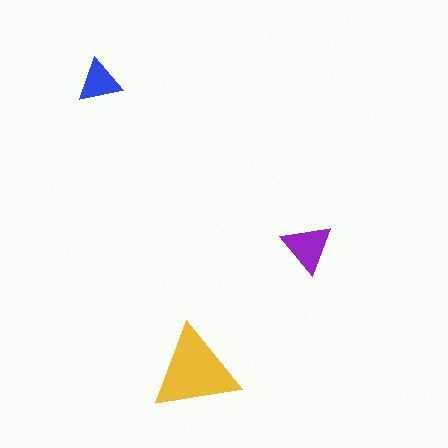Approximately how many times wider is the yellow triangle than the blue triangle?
About 2 times wider.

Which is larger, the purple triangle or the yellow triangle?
The yellow one.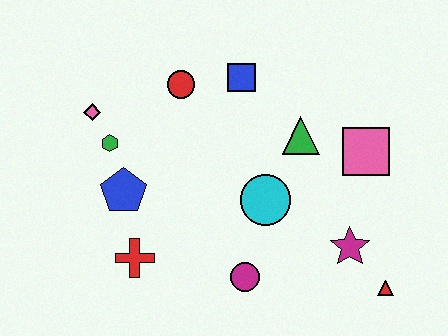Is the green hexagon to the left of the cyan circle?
Yes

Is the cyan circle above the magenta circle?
Yes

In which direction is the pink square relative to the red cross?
The pink square is to the right of the red cross.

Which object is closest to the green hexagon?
The pink diamond is closest to the green hexagon.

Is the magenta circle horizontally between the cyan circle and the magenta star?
No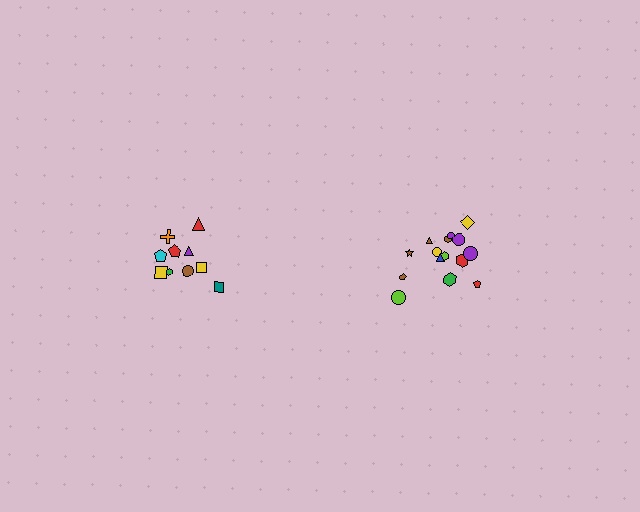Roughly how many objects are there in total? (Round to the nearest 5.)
Roughly 25 objects in total.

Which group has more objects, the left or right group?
The right group.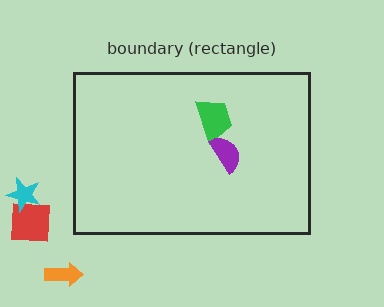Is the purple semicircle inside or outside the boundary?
Inside.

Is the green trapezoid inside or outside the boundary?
Inside.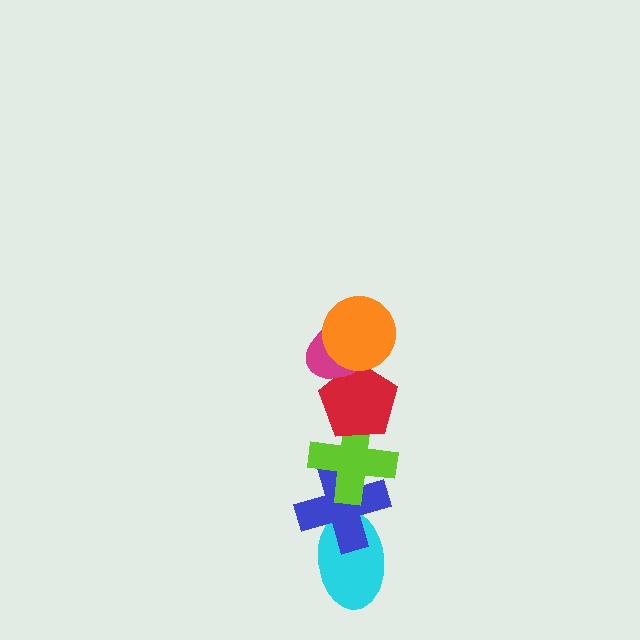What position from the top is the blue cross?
The blue cross is 5th from the top.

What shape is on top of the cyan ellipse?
The blue cross is on top of the cyan ellipse.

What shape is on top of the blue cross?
The lime cross is on top of the blue cross.